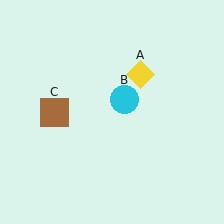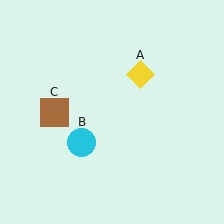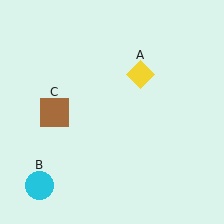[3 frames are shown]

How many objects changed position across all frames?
1 object changed position: cyan circle (object B).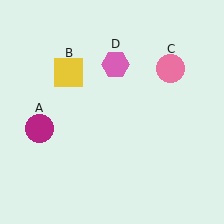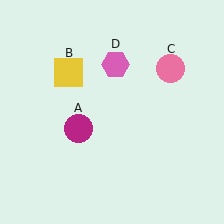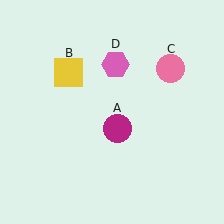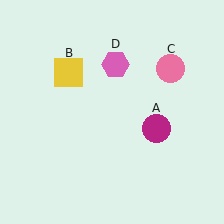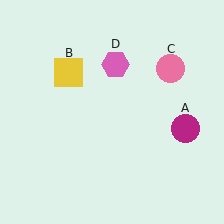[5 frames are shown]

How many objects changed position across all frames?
1 object changed position: magenta circle (object A).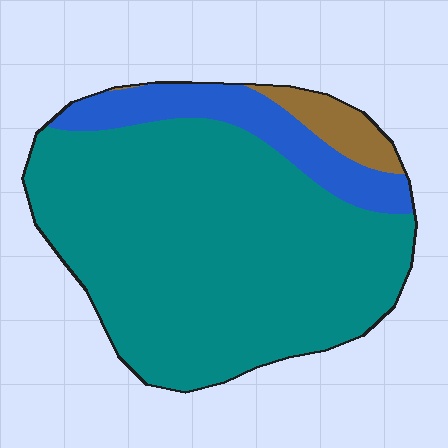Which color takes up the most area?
Teal, at roughly 80%.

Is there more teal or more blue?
Teal.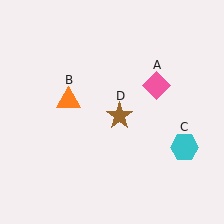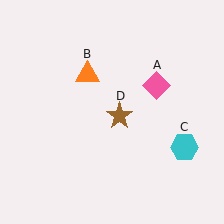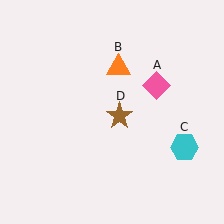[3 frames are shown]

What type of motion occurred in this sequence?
The orange triangle (object B) rotated clockwise around the center of the scene.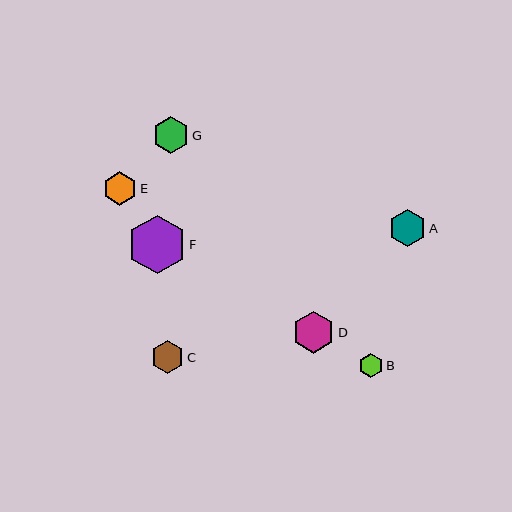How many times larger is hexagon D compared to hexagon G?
Hexagon D is approximately 1.2 times the size of hexagon G.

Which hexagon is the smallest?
Hexagon B is the smallest with a size of approximately 25 pixels.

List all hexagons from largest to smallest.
From largest to smallest: F, D, A, G, E, C, B.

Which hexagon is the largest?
Hexagon F is the largest with a size of approximately 59 pixels.